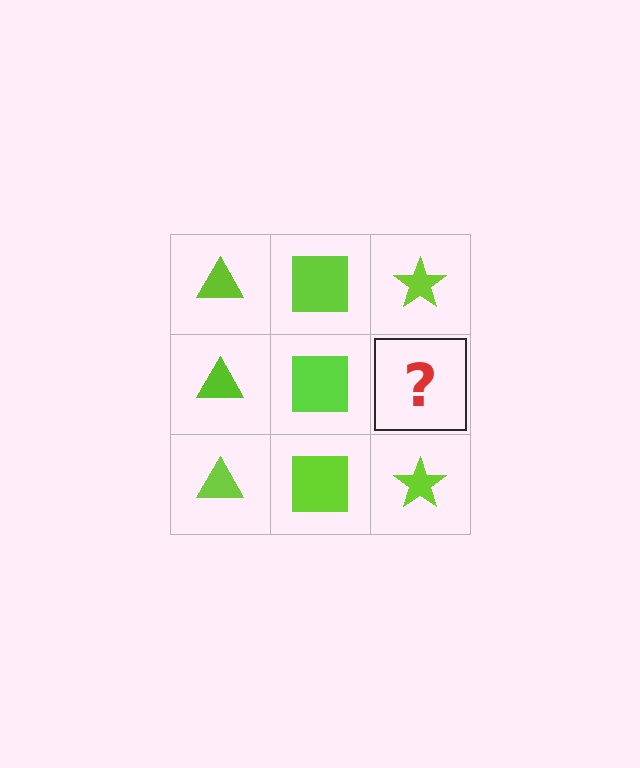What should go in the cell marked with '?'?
The missing cell should contain a lime star.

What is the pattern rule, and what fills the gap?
The rule is that each column has a consistent shape. The gap should be filled with a lime star.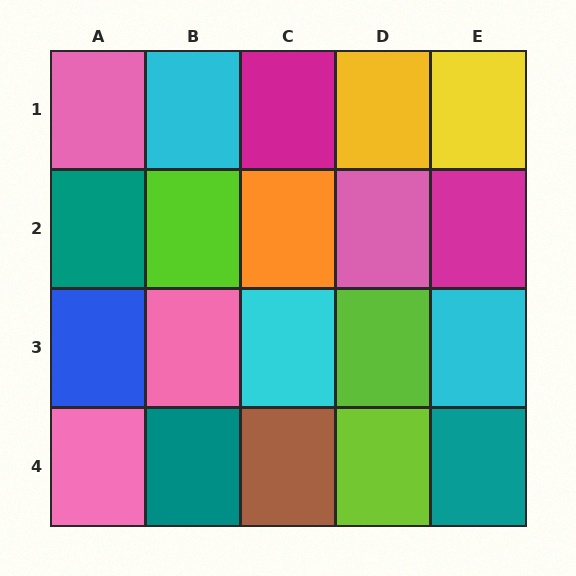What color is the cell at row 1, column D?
Yellow.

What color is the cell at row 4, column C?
Brown.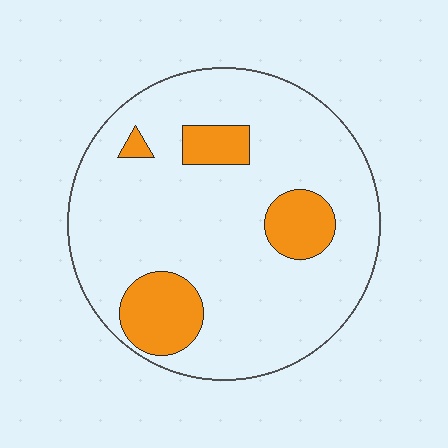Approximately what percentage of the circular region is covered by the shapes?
Approximately 15%.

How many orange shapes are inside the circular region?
4.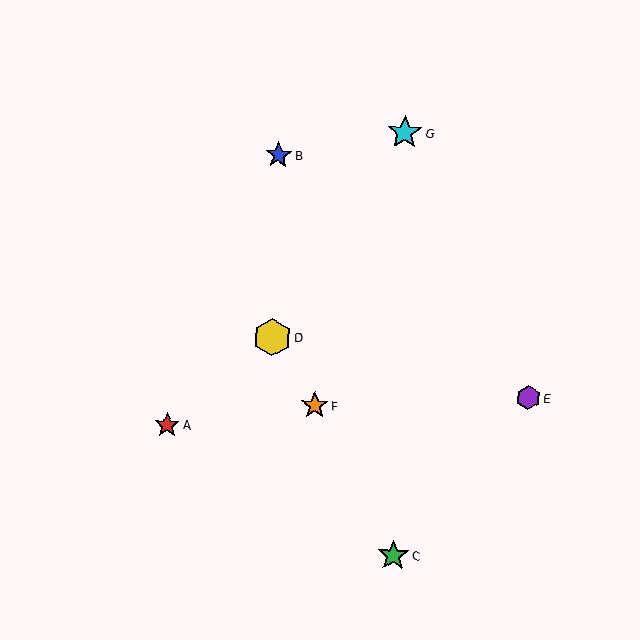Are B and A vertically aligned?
No, B is at x≈279 and A is at x≈167.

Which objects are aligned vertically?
Objects B, D are aligned vertically.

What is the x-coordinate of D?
Object D is at x≈272.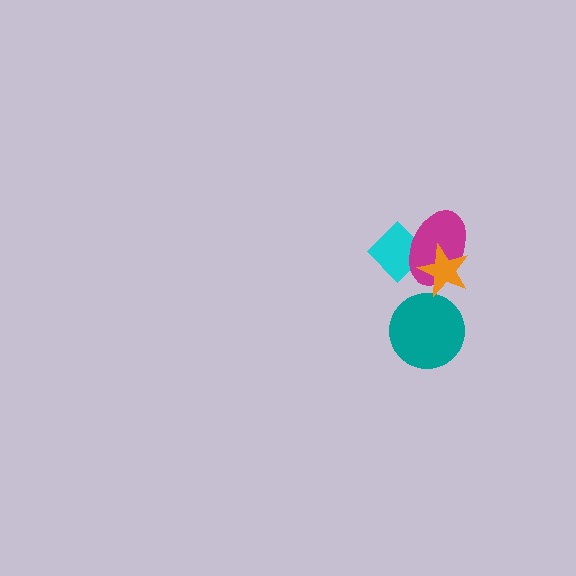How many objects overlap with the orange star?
2 objects overlap with the orange star.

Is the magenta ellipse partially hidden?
Yes, it is partially covered by another shape.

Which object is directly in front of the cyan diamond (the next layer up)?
The magenta ellipse is directly in front of the cyan diamond.